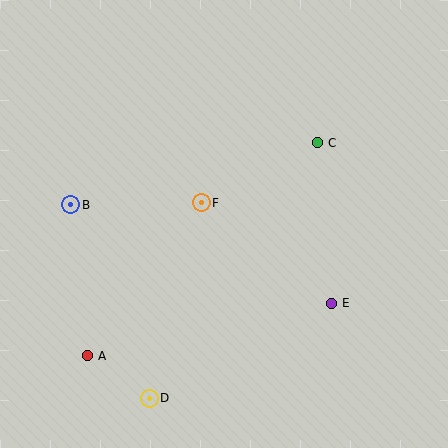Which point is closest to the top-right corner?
Point C is closest to the top-right corner.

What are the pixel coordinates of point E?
Point E is at (331, 303).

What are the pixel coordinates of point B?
Point B is at (71, 205).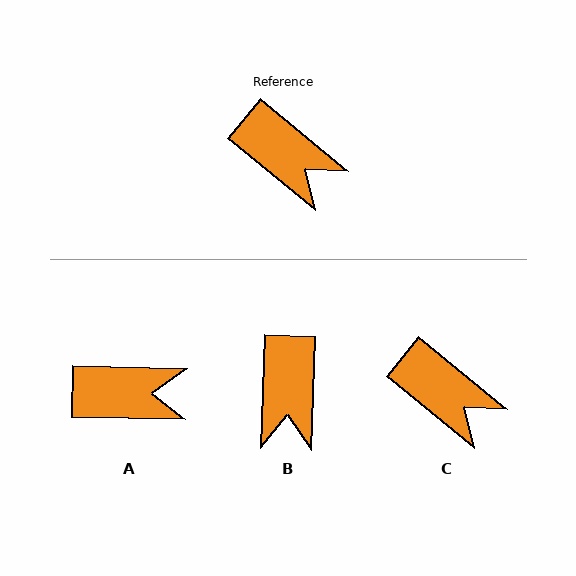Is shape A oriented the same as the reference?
No, it is off by about 38 degrees.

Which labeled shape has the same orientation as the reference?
C.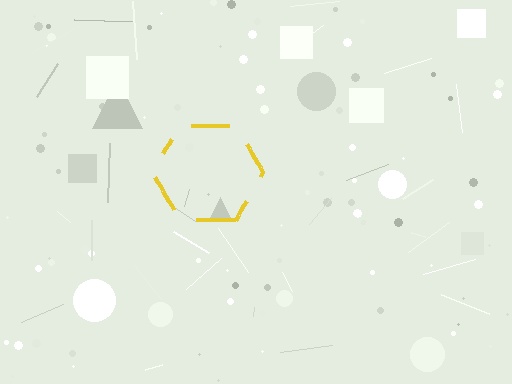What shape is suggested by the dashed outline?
The dashed outline suggests a hexagon.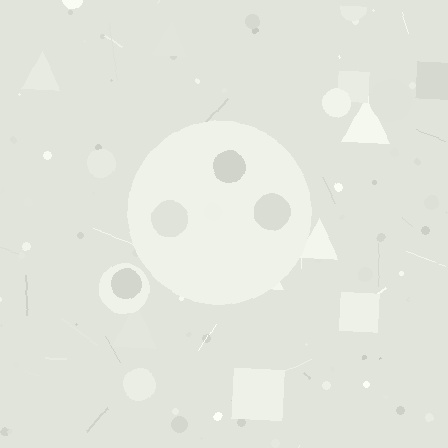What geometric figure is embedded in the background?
A circle is embedded in the background.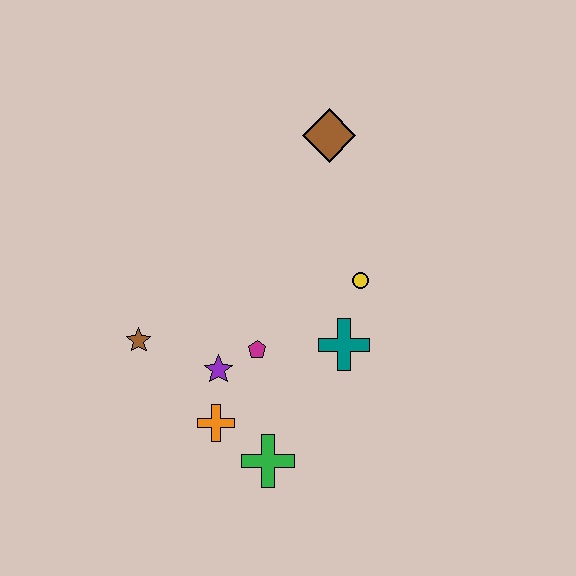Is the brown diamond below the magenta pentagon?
No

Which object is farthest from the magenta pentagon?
The brown diamond is farthest from the magenta pentagon.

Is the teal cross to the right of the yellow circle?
No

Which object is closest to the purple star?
The magenta pentagon is closest to the purple star.